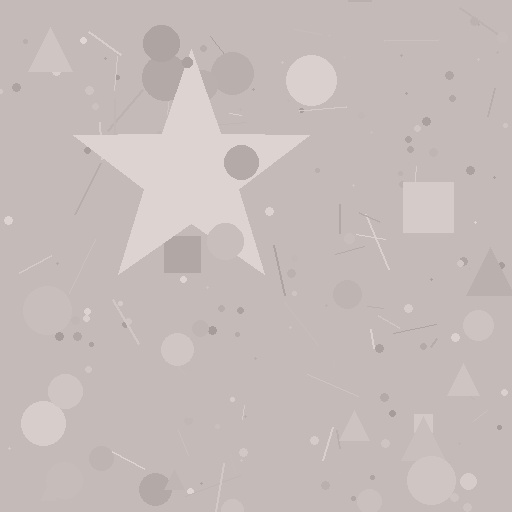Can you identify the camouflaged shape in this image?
The camouflaged shape is a star.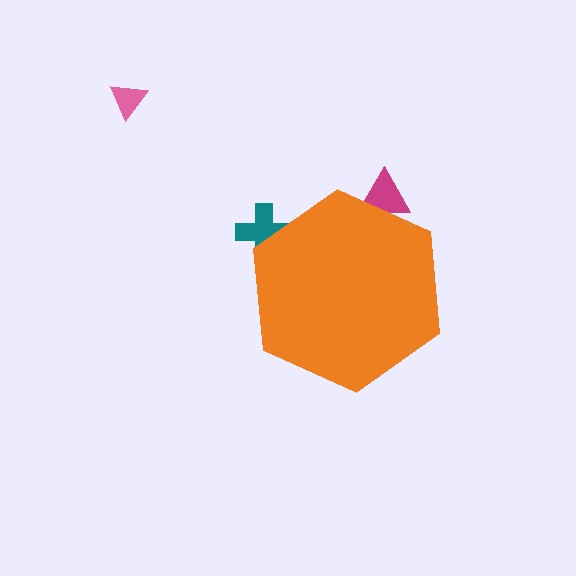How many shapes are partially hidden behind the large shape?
2 shapes are partially hidden.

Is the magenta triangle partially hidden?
Yes, the magenta triangle is partially hidden behind the orange hexagon.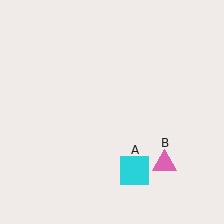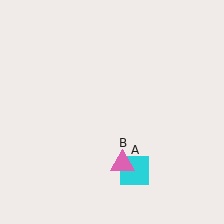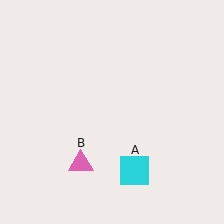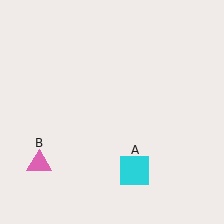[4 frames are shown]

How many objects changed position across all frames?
1 object changed position: pink triangle (object B).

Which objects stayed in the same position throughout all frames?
Cyan square (object A) remained stationary.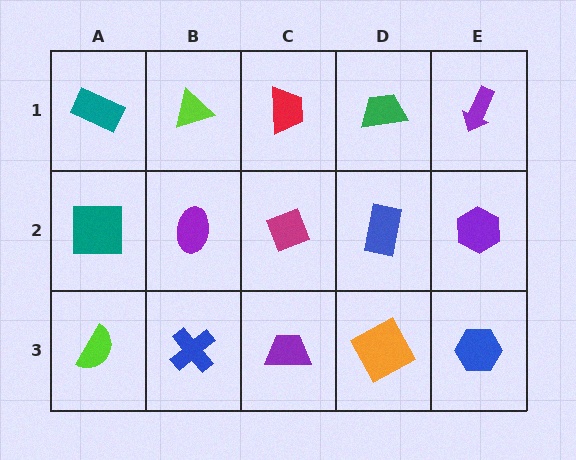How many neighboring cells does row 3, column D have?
3.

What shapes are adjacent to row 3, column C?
A magenta diamond (row 2, column C), a blue cross (row 3, column B), an orange square (row 3, column D).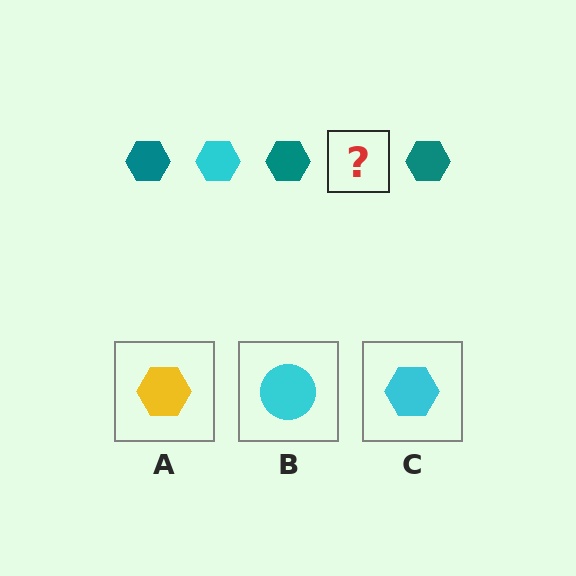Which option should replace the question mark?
Option C.